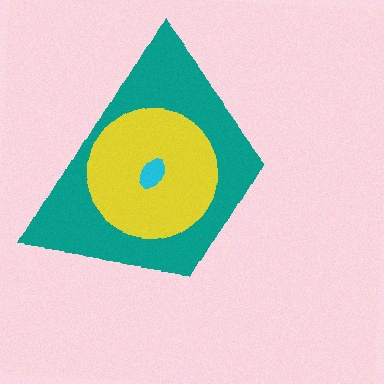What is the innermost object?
The cyan ellipse.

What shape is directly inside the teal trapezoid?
The yellow circle.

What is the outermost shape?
The teal trapezoid.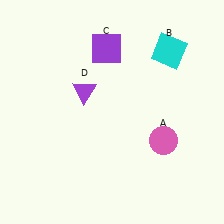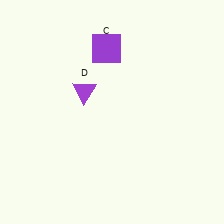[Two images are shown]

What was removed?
The cyan square (B), the pink circle (A) were removed in Image 2.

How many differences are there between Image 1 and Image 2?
There are 2 differences between the two images.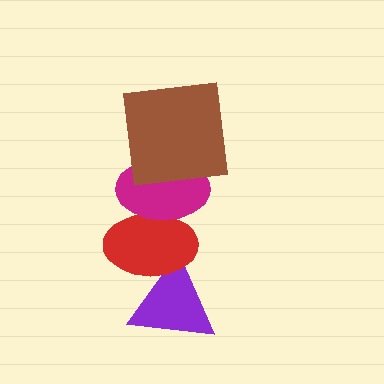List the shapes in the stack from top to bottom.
From top to bottom: the brown square, the magenta ellipse, the red ellipse, the purple triangle.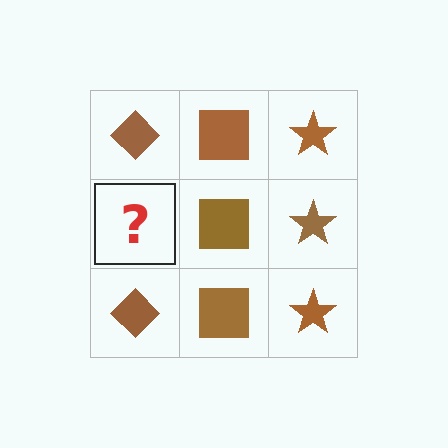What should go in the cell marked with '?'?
The missing cell should contain a brown diamond.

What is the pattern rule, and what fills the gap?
The rule is that each column has a consistent shape. The gap should be filled with a brown diamond.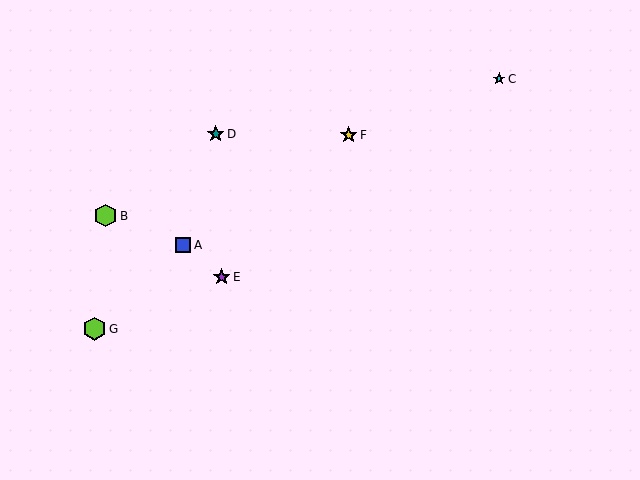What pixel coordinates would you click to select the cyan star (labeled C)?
Click at (499, 79) to select the cyan star C.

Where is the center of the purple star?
The center of the purple star is at (222, 277).